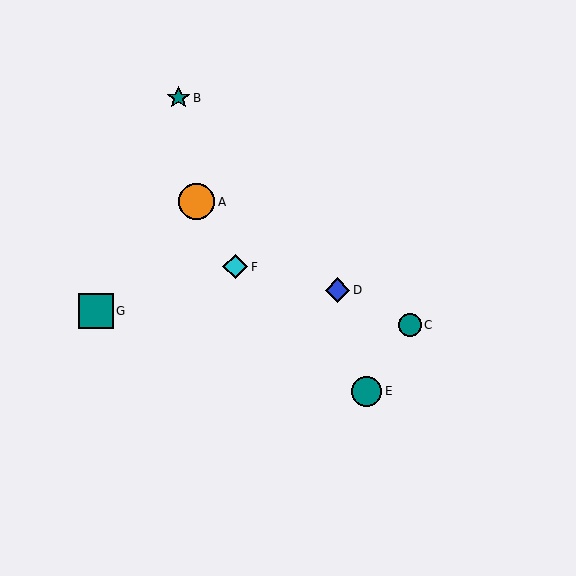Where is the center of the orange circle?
The center of the orange circle is at (197, 202).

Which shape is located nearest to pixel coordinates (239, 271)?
The cyan diamond (labeled F) at (235, 267) is nearest to that location.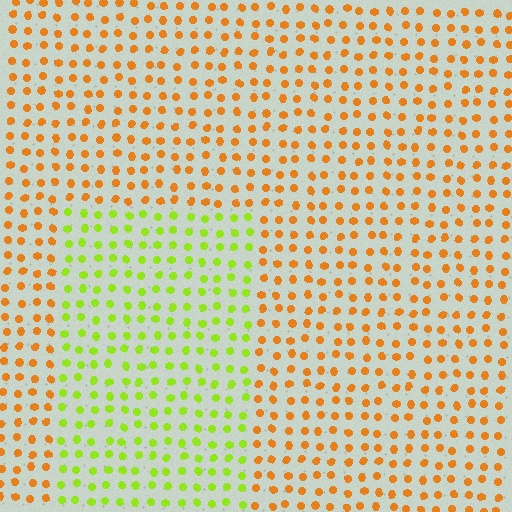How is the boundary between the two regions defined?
The boundary is defined purely by a slight shift in hue (about 56 degrees). Spacing, size, and orientation are identical on both sides.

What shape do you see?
I see a rectangle.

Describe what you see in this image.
The image is filled with small orange elements in a uniform arrangement. A rectangle-shaped region is visible where the elements are tinted to a slightly different hue, forming a subtle color boundary.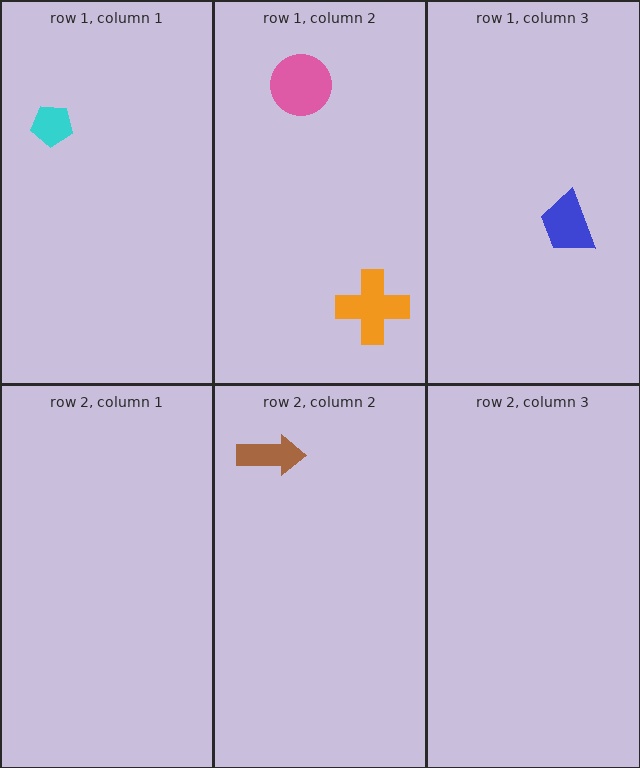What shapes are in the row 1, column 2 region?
The pink circle, the orange cross.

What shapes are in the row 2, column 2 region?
The brown arrow.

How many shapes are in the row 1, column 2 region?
2.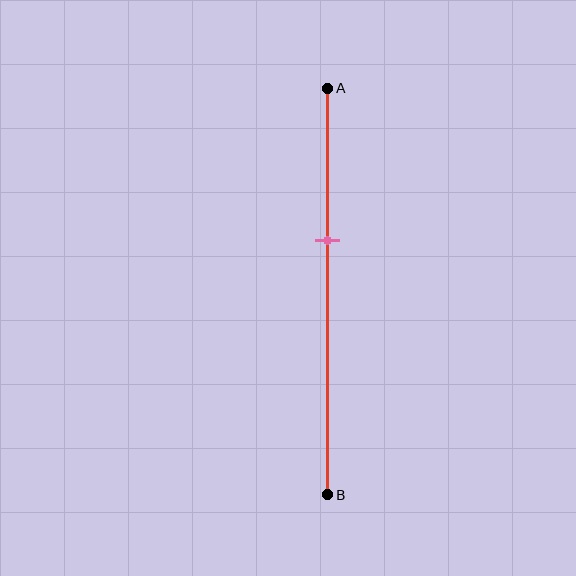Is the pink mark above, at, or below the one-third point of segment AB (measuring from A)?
The pink mark is below the one-third point of segment AB.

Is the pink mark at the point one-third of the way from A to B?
No, the mark is at about 40% from A, not at the 33% one-third point.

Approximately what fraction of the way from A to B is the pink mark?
The pink mark is approximately 40% of the way from A to B.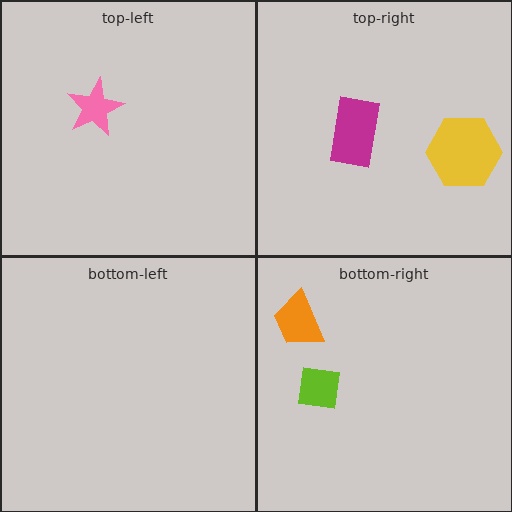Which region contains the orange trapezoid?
The bottom-right region.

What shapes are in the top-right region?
The yellow hexagon, the magenta rectangle.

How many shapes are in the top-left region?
1.